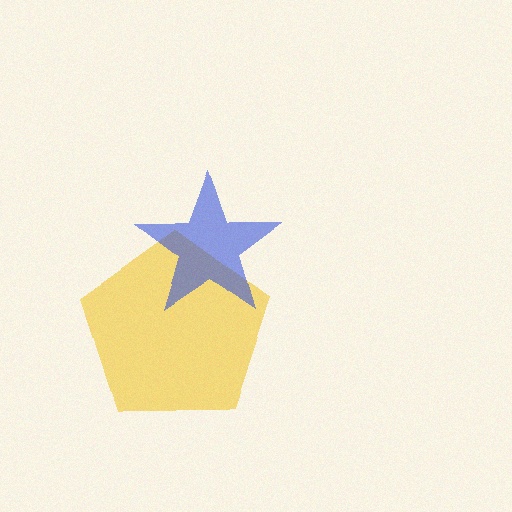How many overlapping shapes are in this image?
There are 2 overlapping shapes in the image.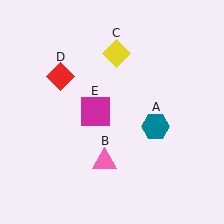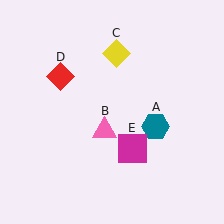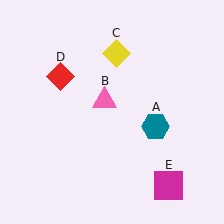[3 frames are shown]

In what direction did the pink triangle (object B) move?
The pink triangle (object B) moved up.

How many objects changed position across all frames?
2 objects changed position: pink triangle (object B), magenta square (object E).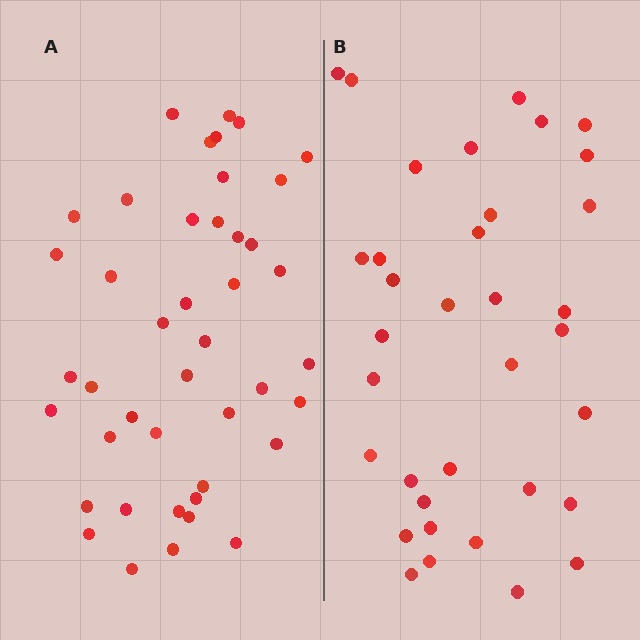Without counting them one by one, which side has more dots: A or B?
Region A (the left region) has more dots.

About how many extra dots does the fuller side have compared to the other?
Region A has roughly 8 or so more dots than region B.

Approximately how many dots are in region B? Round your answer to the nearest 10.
About 40 dots. (The exact count is 35, which rounds to 40.)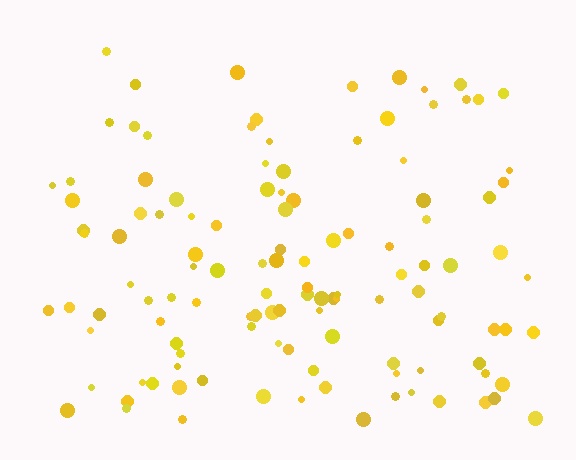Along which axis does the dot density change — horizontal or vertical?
Vertical.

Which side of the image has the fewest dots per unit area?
The top.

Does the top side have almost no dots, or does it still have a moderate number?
Still a moderate number, just noticeably fewer than the bottom.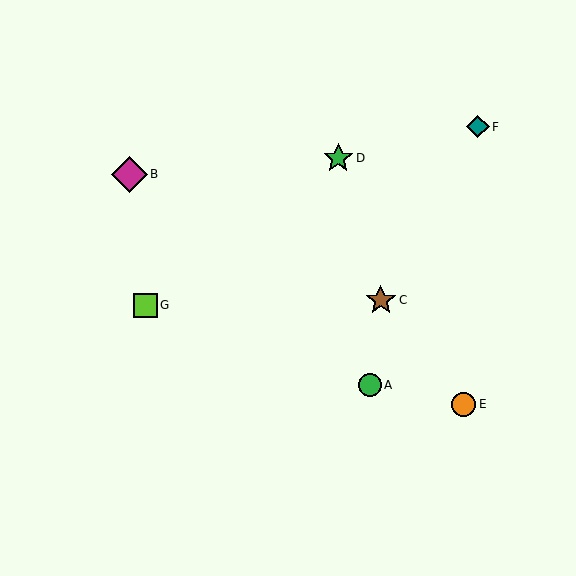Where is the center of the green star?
The center of the green star is at (338, 158).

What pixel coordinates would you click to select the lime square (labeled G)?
Click at (146, 305) to select the lime square G.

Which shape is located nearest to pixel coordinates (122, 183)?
The magenta diamond (labeled B) at (129, 174) is nearest to that location.